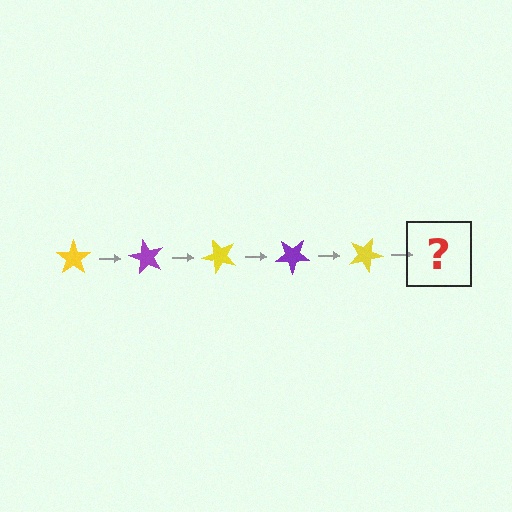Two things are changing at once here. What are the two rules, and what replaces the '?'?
The two rules are that it rotates 60 degrees each step and the color cycles through yellow and purple. The '?' should be a purple star, rotated 300 degrees from the start.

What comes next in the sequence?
The next element should be a purple star, rotated 300 degrees from the start.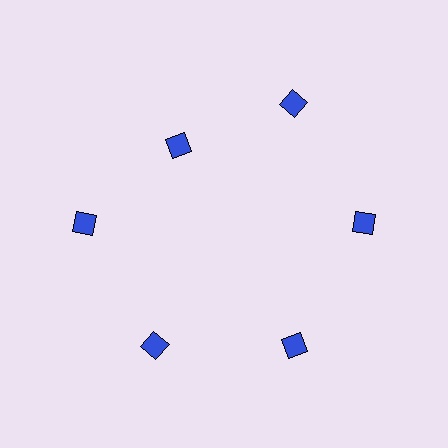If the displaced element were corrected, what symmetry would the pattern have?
It would have 6-fold rotational symmetry — the pattern would map onto itself every 60 degrees.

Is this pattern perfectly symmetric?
No. The 6 blue diamonds are arranged in a ring, but one element near the 11 o'clock position is pulled inward toward the center, breaking the 6-fold rotational symmetry.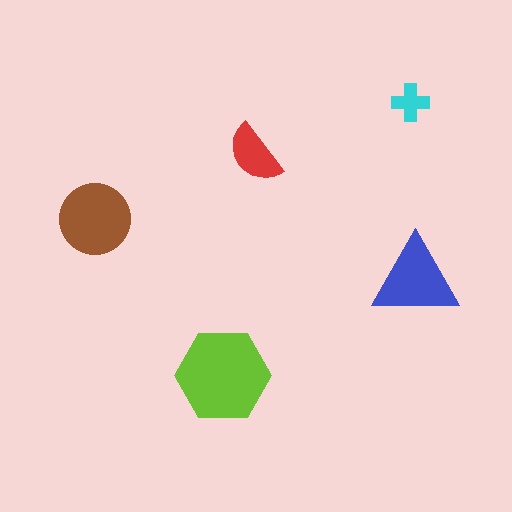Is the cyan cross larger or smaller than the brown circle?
Smaller.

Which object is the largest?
The lime hexagon.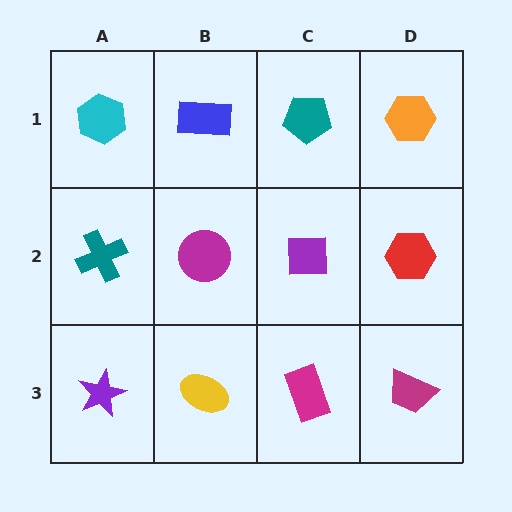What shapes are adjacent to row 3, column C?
A purple square (row 2, column C), a yellow ellipse (row 3, column B), a magenta trapezoid (row 3, column D).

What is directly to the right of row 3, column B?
A magenta rectangle.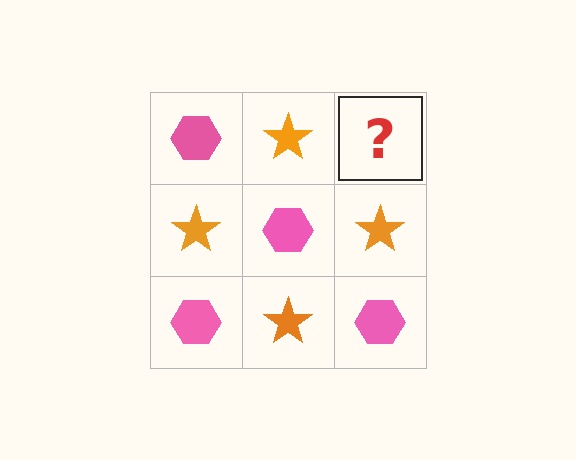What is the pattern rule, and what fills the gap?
The rule is that it alternates pink hexagon and orange star in a checkerboard pattern. The gap should be filled with a pink hexagon.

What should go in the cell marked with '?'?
The missing cell should contain a pink hexagon.